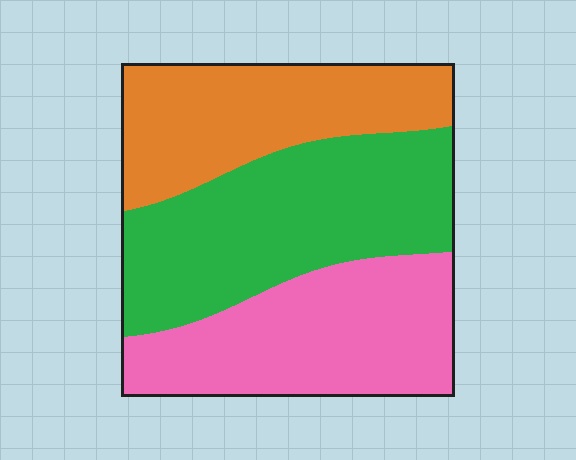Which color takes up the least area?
Orange, at roughly 30%.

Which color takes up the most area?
Green, at roughly 40%.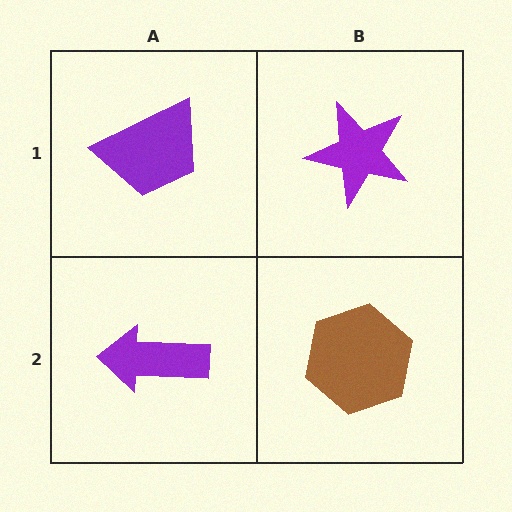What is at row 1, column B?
A purple star.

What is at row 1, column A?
A purple trapezoid.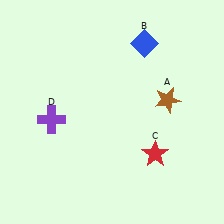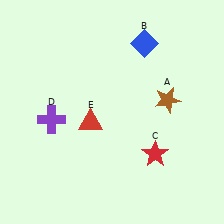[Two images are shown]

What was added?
A red triangle (E) was added in Image 2.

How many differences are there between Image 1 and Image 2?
There is 1 difference between the two images.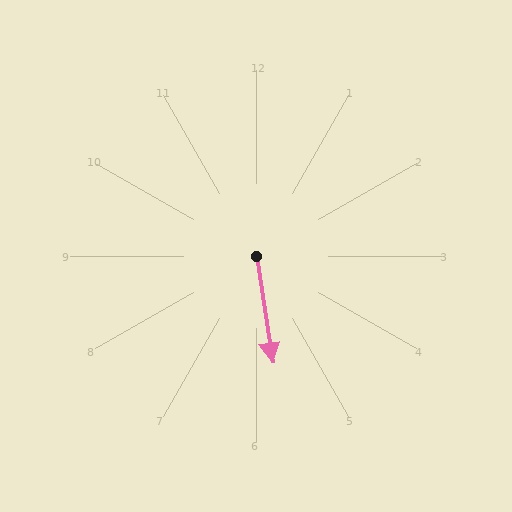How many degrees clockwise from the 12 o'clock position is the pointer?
Approximately 171 degrees.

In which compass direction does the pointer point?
South.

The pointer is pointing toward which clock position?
Roughly 6 o'clock.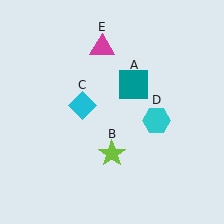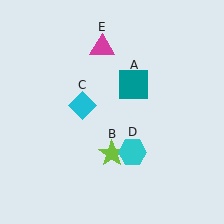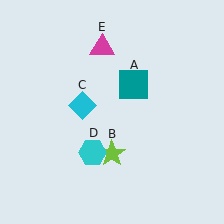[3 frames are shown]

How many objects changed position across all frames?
1 object changed position: cyan hexagon (object D).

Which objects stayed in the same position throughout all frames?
Teal square (object A) and lime star (object B) and cyan diamond (object C) and magenta triangle (object E) remained stationary.